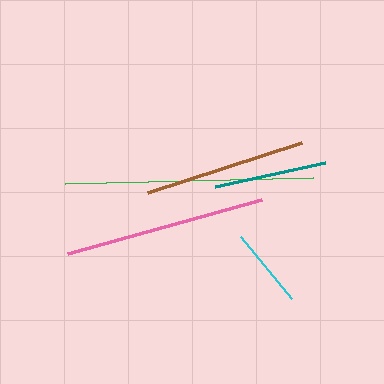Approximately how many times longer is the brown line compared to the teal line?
The brown line is approximately 1.4 times the length of the teal line.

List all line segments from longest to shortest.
From longest to shortest: green, pink, brown, teal, cyan.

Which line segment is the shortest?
The cyan line is the shortest at approximately 80 pixels.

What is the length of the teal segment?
The teal segment is approximately 113 pixels long.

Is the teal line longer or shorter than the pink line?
The pink line is longer than the teal line.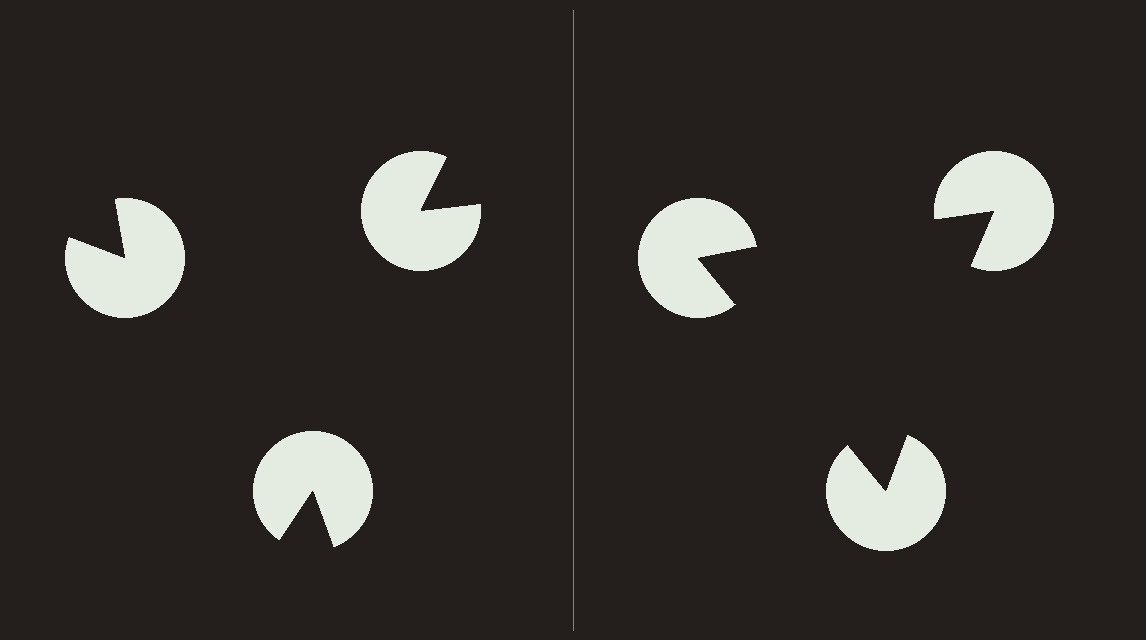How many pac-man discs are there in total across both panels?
6 — 3 on each side.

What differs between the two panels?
The pac-man discs are positioned identically on both sides; only the wedge orientations differ. On the right they align to a triangle; on the left they are misaligned.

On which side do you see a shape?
An illusory triangle appears on the right side. On the left side the wedge cuts are rotated, so no coherent shape forms.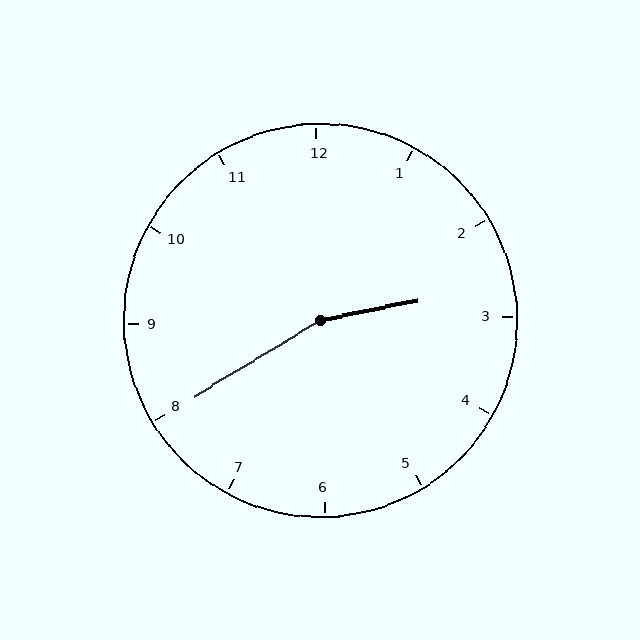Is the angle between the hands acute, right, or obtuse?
It is obtuse.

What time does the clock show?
2:40.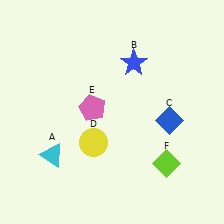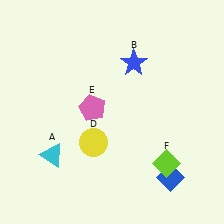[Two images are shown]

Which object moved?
The blue diamond (C) moved down.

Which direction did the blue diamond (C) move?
The blue diamond (C) moved down.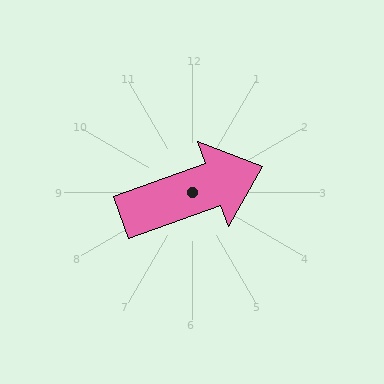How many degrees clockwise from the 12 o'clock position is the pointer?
Approximately 70 degrees.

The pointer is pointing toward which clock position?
Roughly 2 o'clock.